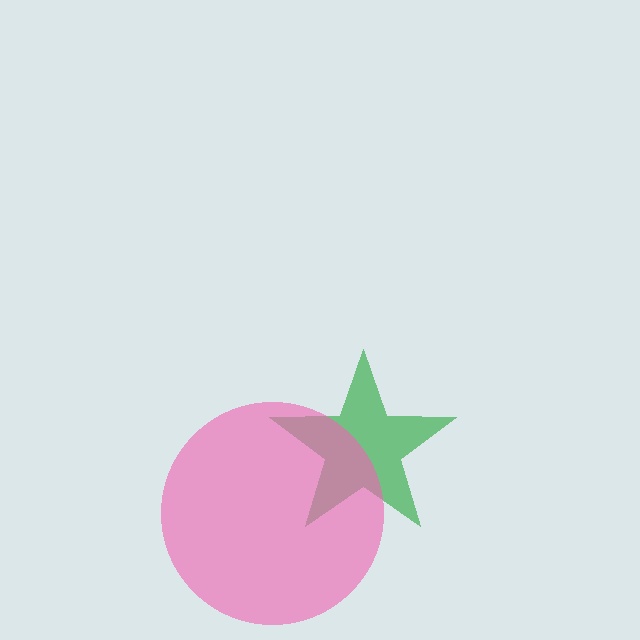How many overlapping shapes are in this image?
There are 2 overlapping shapes in the image.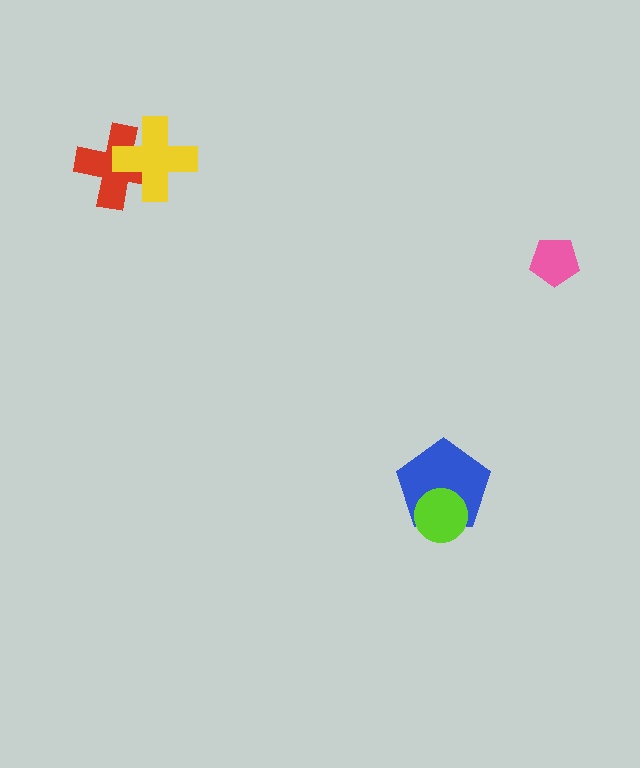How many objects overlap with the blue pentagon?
1 object overlaps with the blue pentagon.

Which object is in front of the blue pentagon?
The lime circle is in front of the blue pentagon.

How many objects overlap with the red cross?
1 object overlaps with the red cross.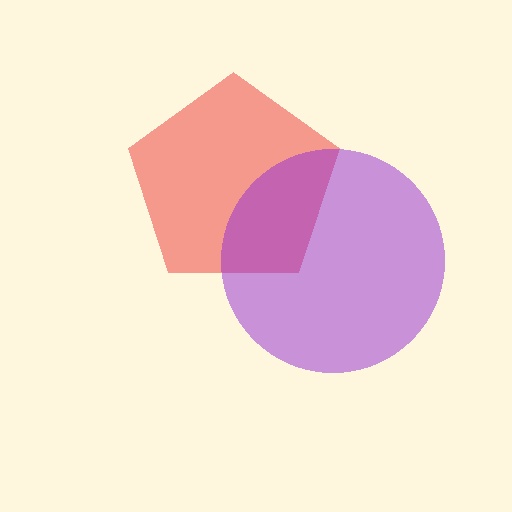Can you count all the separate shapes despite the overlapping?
Yes, there are 2 separate shapes.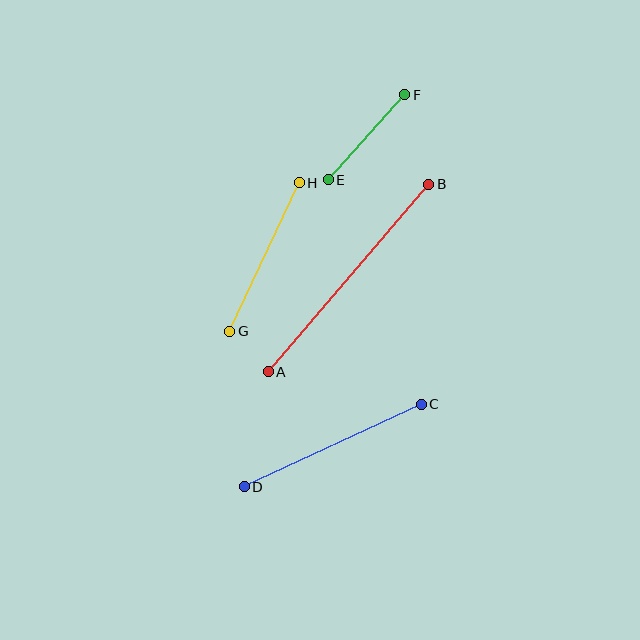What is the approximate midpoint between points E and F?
The midpoint is at approximately (366, 137) pixels.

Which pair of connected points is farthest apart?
Points A and B are farthest apart.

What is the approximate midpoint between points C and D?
The midpoint is at approximately (333, 445) pixels.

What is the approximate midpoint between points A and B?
The midpoint is at approximately (348, 278) pixels.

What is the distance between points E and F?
The distance is approximately 114 pixels.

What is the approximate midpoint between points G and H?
The midpoint is at approximately (264, 257) pixels.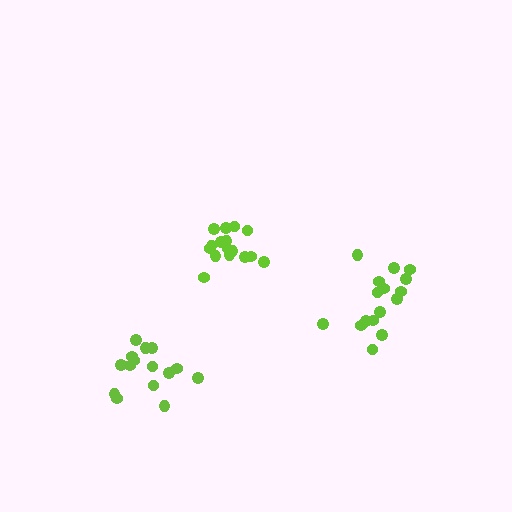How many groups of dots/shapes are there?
There are 3 groups.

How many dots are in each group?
Group 1: 16 dots, Group 2: 15 dots, Group 3: 16 dots (47 total).